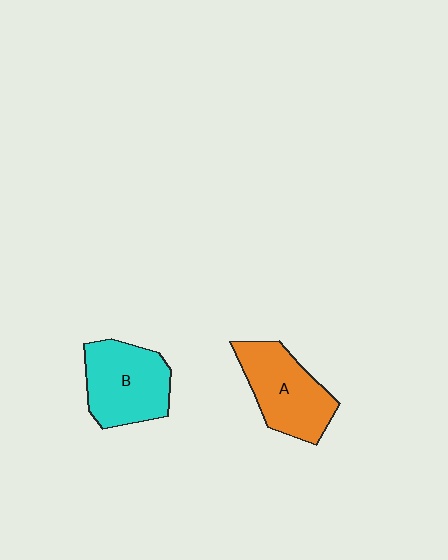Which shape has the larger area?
Shape B (cyan).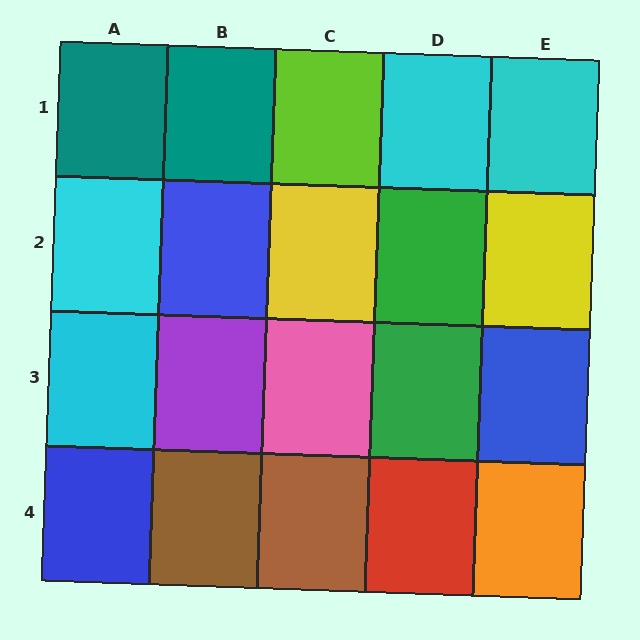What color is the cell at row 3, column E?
Blue.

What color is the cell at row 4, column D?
Red.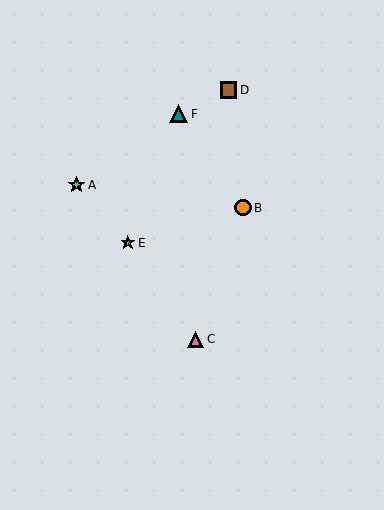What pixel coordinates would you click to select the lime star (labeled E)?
Click at (128, 243) to select the lime star E.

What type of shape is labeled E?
Shape E is a lime star.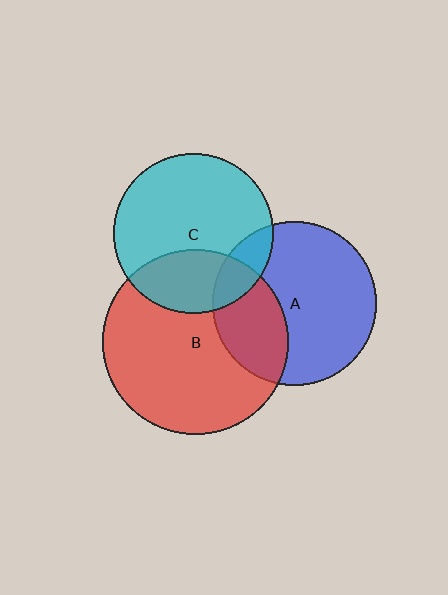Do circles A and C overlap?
Yes.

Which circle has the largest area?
Circle B (red).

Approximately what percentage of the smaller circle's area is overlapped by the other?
Approximately 15%.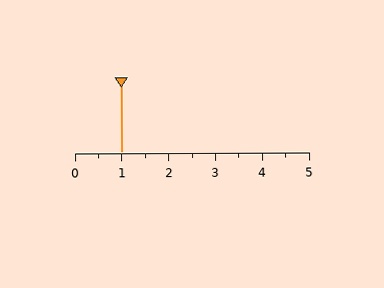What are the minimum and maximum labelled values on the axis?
The axis runs from 0 to 5.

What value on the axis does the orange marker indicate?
The marker indicates approximately 1.